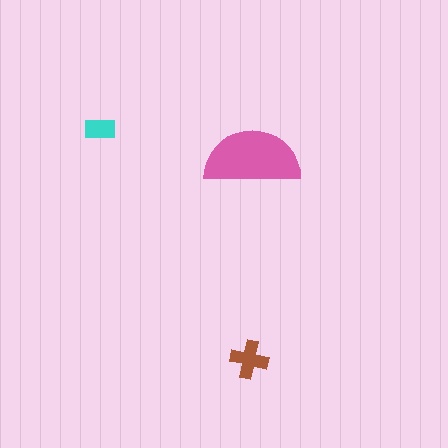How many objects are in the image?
There are 3 objects in the image.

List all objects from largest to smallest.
The pink semicircle, the brown cross, the cyan rectangle.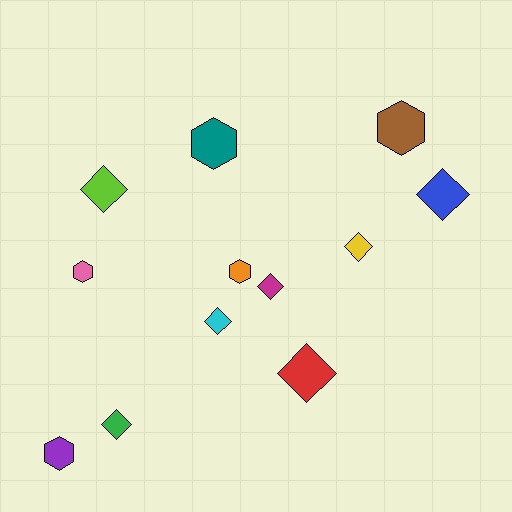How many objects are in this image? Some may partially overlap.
There are 12 objects.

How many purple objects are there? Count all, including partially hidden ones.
There is 1 purple object.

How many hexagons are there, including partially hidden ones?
There are 5 hexagons.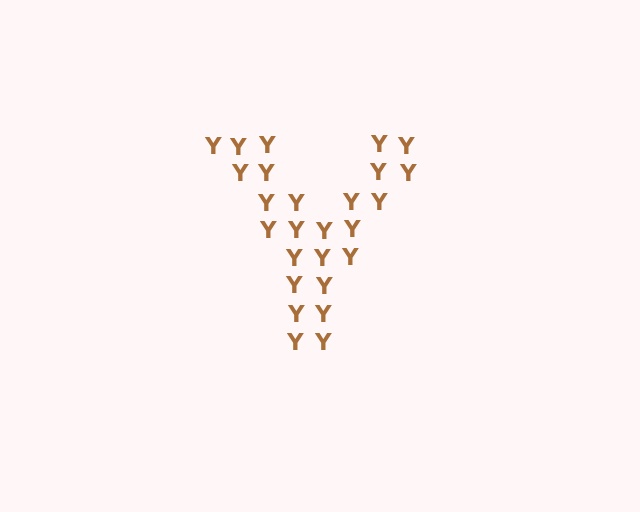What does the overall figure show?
The overall figure shows the letter Y.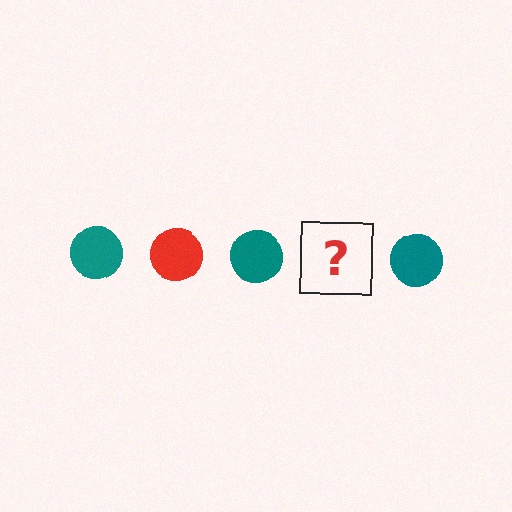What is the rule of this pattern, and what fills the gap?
The rule is that the pattern cycles through teal, red circles. The gap should be filled with a red circle.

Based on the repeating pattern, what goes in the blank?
The blank should be a red circle.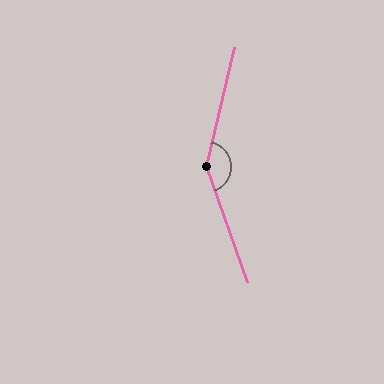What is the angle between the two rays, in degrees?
Approximately 148 degrees.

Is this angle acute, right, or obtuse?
It is obtuse.